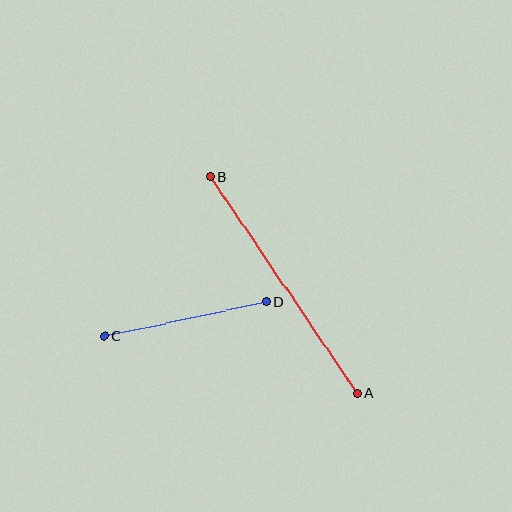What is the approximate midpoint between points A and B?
The midpoint is at approximately (284, 285) pixels.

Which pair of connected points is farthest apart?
Points A and B are farthest apart.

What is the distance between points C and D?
The distance is approximately 165 pixels.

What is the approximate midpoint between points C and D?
The midpoint is at approximately (185, 319) pixels.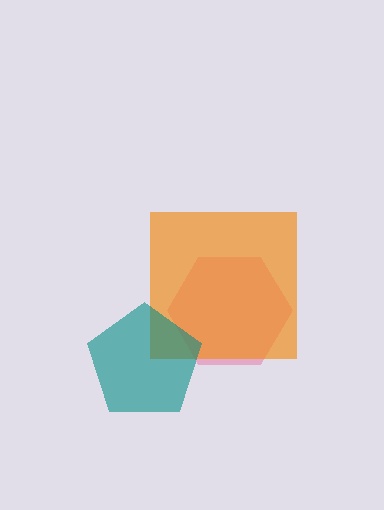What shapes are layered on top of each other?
The layered shapes are: a pink hexagon, an orange square, a teal pentagon.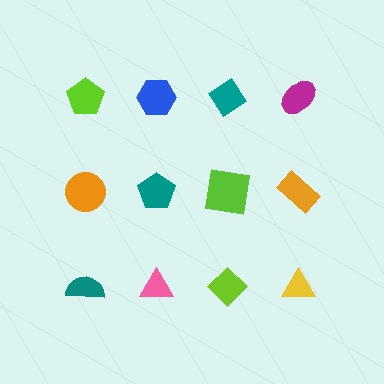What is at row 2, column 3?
A lime square.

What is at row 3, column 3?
A lime diamond.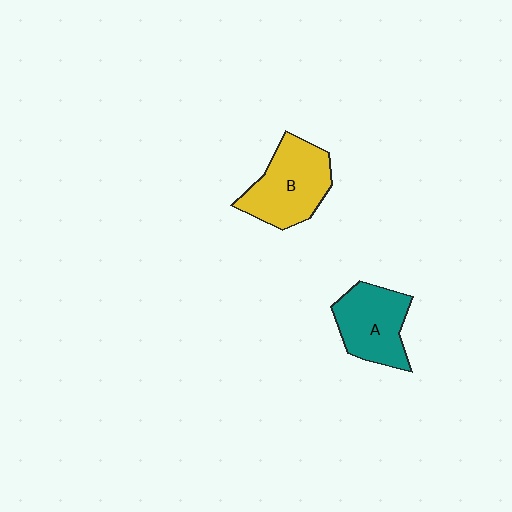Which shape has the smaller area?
Shape A (teal).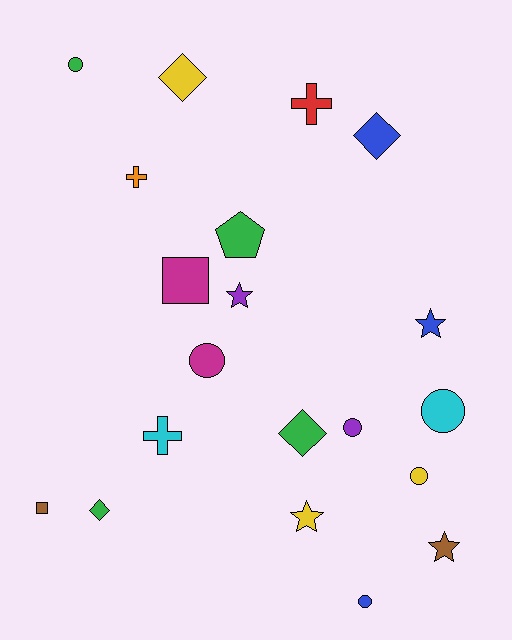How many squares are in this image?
There are 2 squares.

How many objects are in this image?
There are 20 objects.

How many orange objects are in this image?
There is 1 orange object.